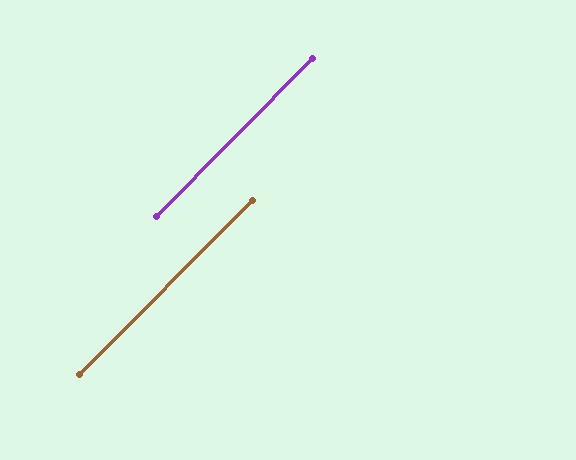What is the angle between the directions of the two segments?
Approximately 0 degrees.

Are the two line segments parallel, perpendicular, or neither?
Parallel — their directions differ by only 0.2°.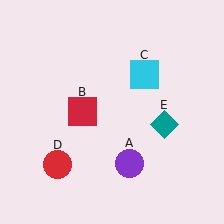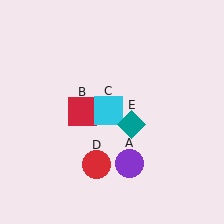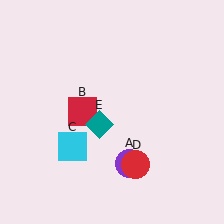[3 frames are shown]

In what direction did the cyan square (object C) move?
The cyan square (object C) moved down and to the left.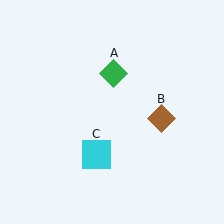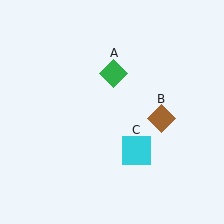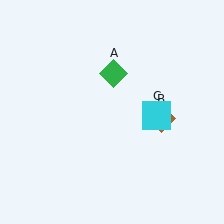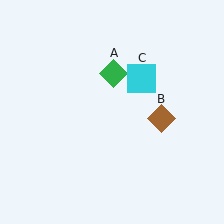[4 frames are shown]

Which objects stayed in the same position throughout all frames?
Green diamond (object A) and brown diamond (object B) remained stationary.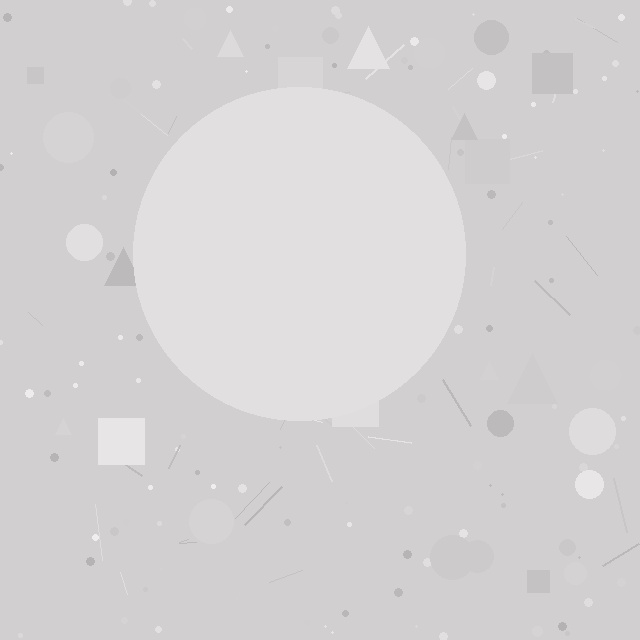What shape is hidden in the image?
A circle is hidden in the image.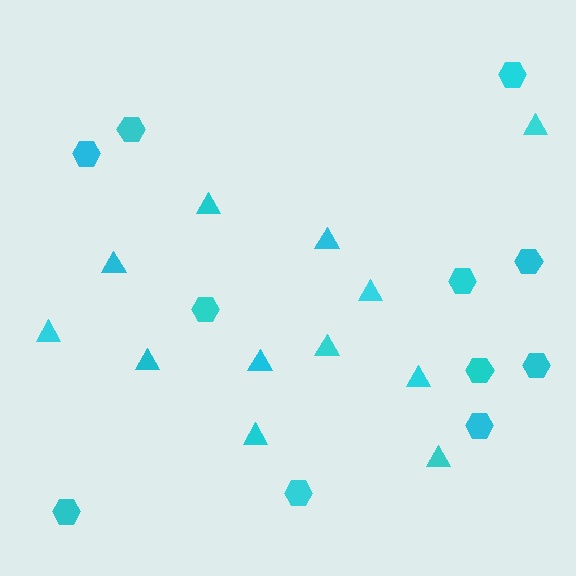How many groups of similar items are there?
There are 2 groups: one group of hexagons (11) and one group of triangles (12).